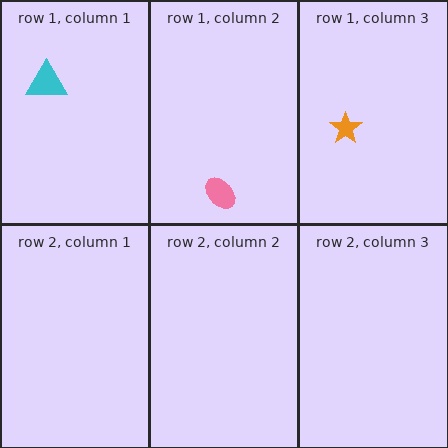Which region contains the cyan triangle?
The row 1, column 1 region.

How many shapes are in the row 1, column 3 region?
1.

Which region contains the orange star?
The row 1, column 3 region.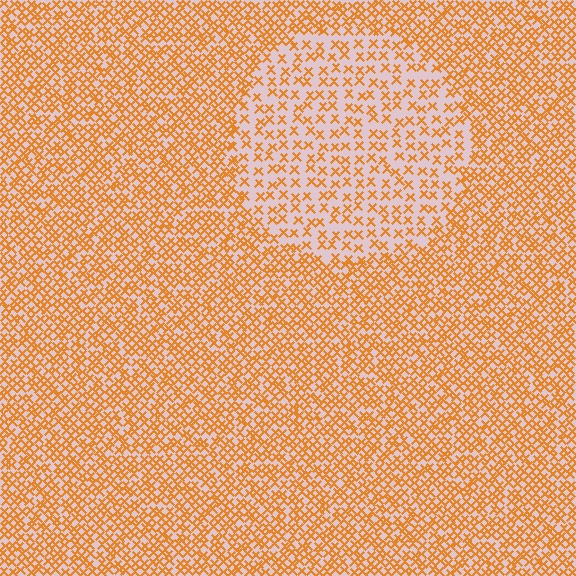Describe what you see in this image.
The image contains small orange elements arranged at two different densities. A circle-shaped region is visible where the elements are less densely packed than the surrounding area.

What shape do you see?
I see a circle.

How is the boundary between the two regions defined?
The boundary is defined by a change in element density (approximately 2.1x ratio). All elements are the same color, size, and shape.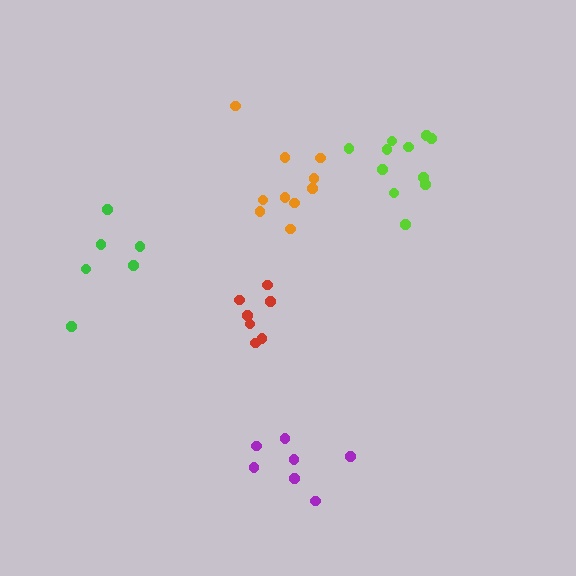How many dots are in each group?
Group 1: 7 dots, Group 2: 11 dots, Group 3: 10 dots, Group 4: 6 dots, Group 5: 7 dots (41 total).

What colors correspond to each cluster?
The clusters are colored: purple, lime, orange, green, red.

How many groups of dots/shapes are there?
There are 5 groups.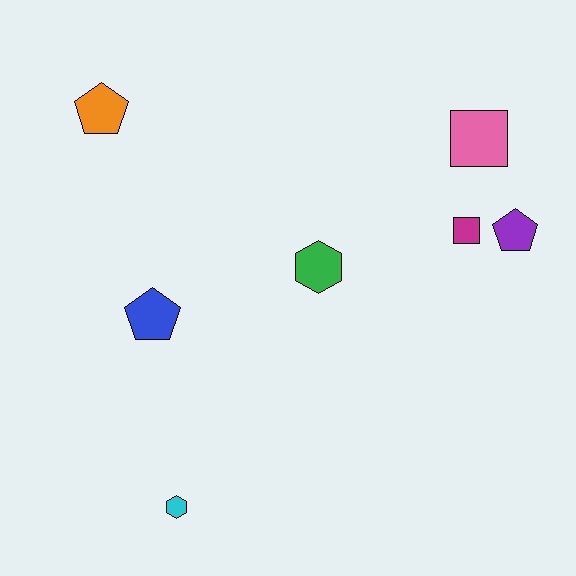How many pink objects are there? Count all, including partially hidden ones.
There is 1 pink object.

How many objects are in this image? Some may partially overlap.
There are 7 objects.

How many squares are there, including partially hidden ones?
There are 2 squares.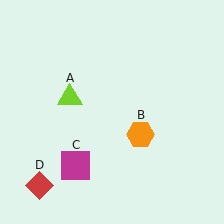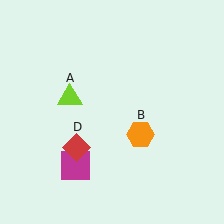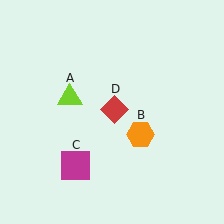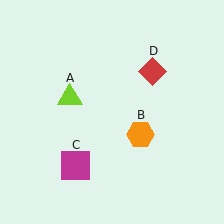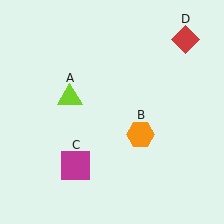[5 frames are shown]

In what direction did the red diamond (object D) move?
The red diamond (object D) moved up and to the right.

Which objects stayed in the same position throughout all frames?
Lime triangle (object A) and orange hexagon (object B) and magenta square (object C) remained stationary.